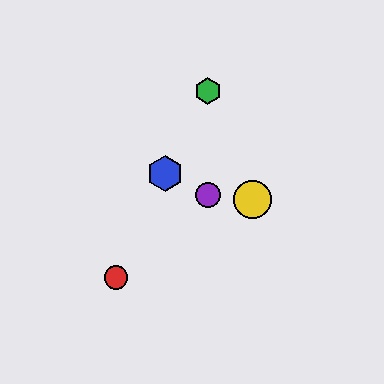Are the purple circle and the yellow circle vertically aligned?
No, the purple circle is at x≈208 and the yellow circle is at x≈253.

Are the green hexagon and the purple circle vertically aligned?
Yes, both are at x≈208.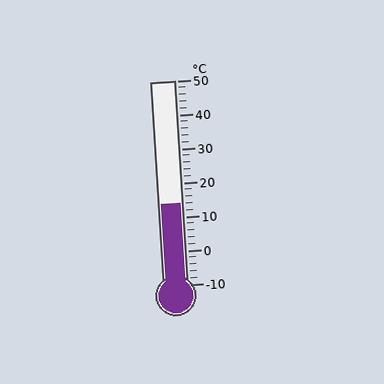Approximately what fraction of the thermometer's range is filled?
The thermometer is filled to approximately 40% of its range.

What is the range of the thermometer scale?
The thermometer scale ranges from -10°C to 50°C.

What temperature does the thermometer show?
The thermometer shows approximately 14°C.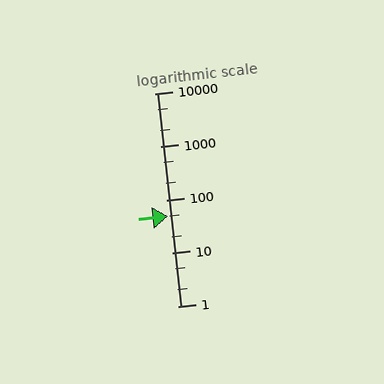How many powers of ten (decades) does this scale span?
The scale spans 4 decades, from 1 to 10000.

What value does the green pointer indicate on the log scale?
The pointer indicates approximately 50.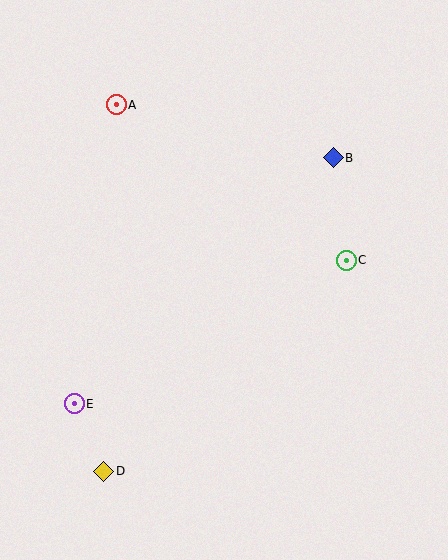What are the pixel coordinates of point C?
Point C is at (346, 260).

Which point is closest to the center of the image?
Point C at (346, 260) is closest to the center.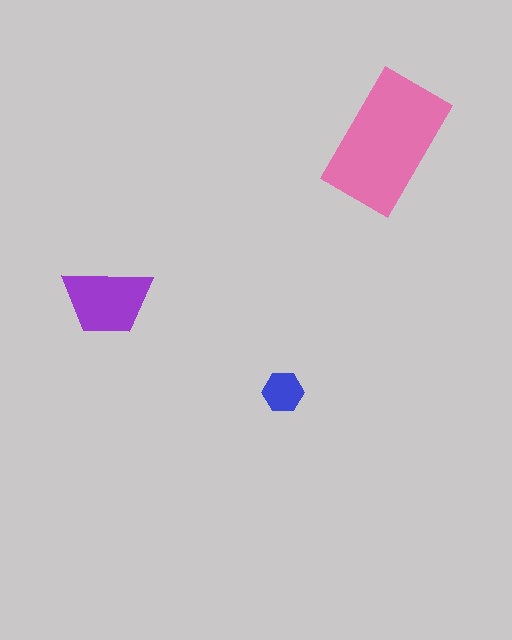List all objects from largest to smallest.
The pink rectangle, the purple trapezoid, the blue hexagon.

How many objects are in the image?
There are 3 objects in the image.